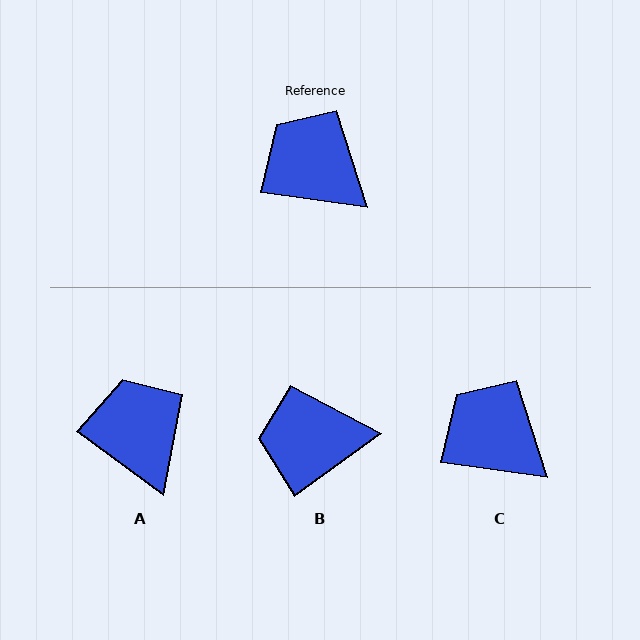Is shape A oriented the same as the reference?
No, it is off by about 28 degrees.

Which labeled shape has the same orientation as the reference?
C.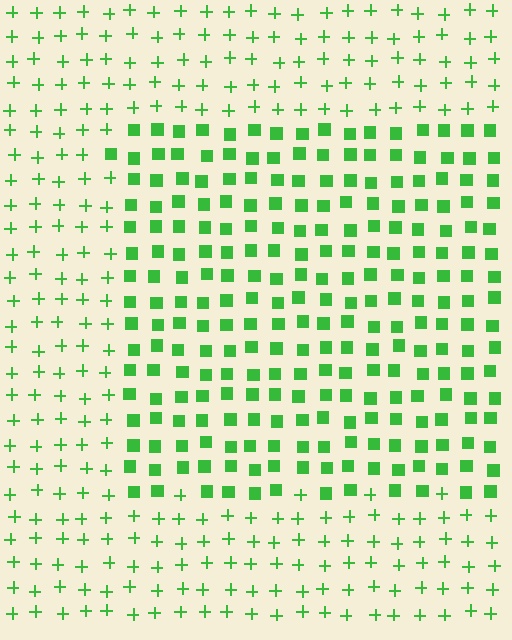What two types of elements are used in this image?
The image uses squares inside the rectangle region and plus signs outside it.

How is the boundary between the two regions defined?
The boundary is defined by a change in element shape: squares inside vs. plus signs outside. All elements share the same color and spacing.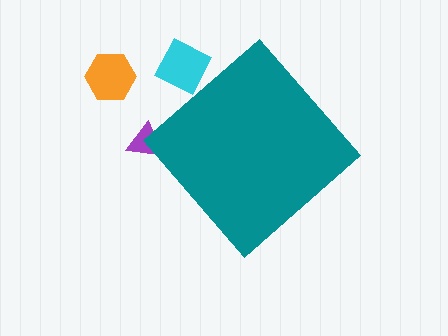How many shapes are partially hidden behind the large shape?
2 shapes are partially hidden.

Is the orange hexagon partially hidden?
No, the orange hexagon is fully visible.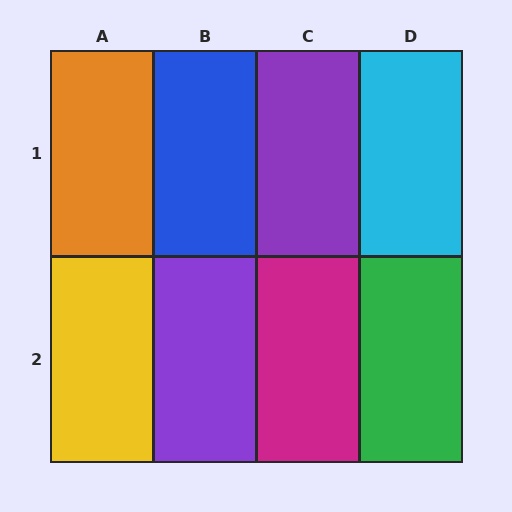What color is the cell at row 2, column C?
Magenta.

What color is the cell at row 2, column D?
Green.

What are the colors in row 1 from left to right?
Orange, blue, purple, cyan.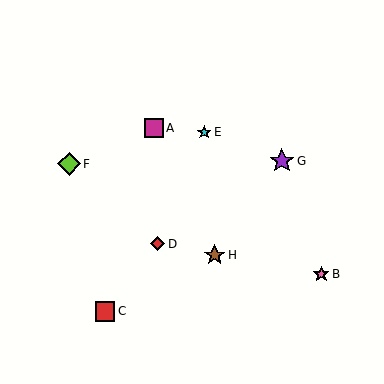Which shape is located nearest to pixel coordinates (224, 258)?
The brown star (labeled H) at (215, 255) is nearest to that location.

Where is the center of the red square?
The center of the red square is at (105, 311).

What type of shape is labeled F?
Shape F is a lime diamond.